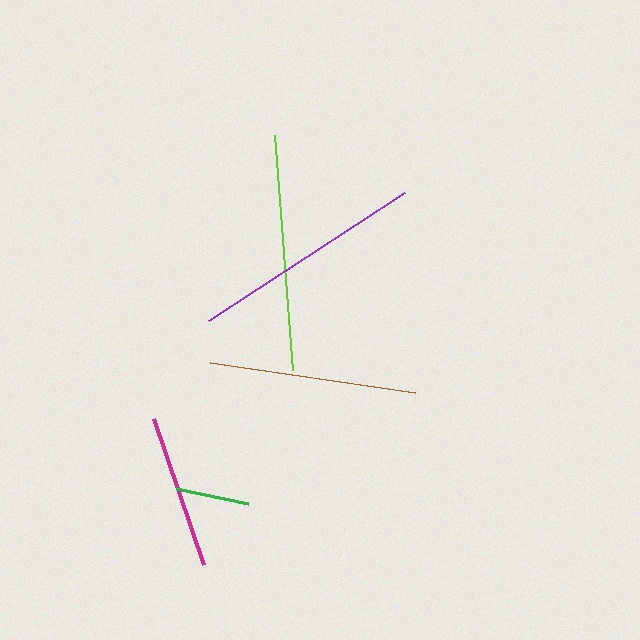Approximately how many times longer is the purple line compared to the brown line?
The purple line is approximately 1.1 times the length of the brown line.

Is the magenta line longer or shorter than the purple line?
The purple line is longer than the magenta line.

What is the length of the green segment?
The green segment is approximately 74 pixels long.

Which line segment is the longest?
The lime line is the longest at approximately 236 pixels.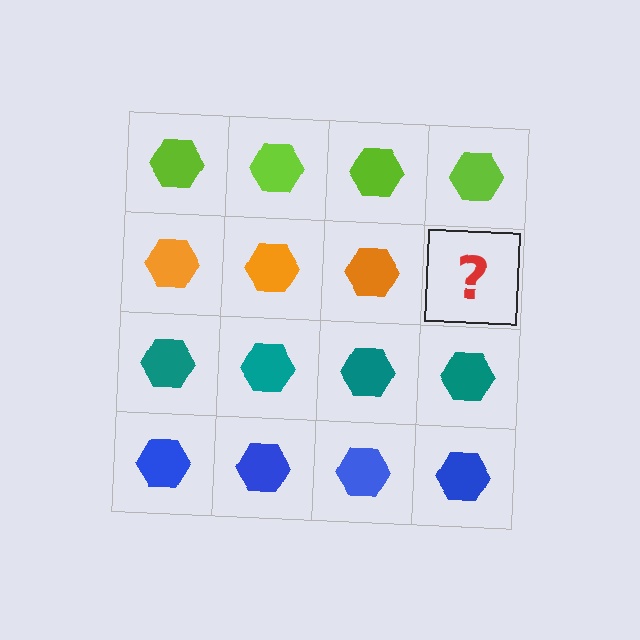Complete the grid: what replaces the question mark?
The question mark should be replaced with an orange hexagon.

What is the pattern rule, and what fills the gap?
The rule is that each row has a consistent color. The gap should be filled with an orange hexagon.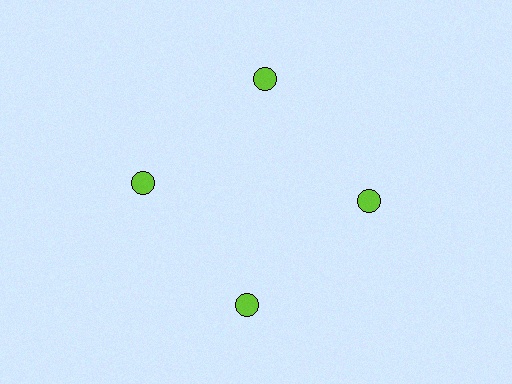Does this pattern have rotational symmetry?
Yes, this pattern has 4-fold rotational symmetry. It looks the same after rotating 90 degrees around the center.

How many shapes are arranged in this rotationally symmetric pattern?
There are 4 shapes, arranged in 4 groups of 1.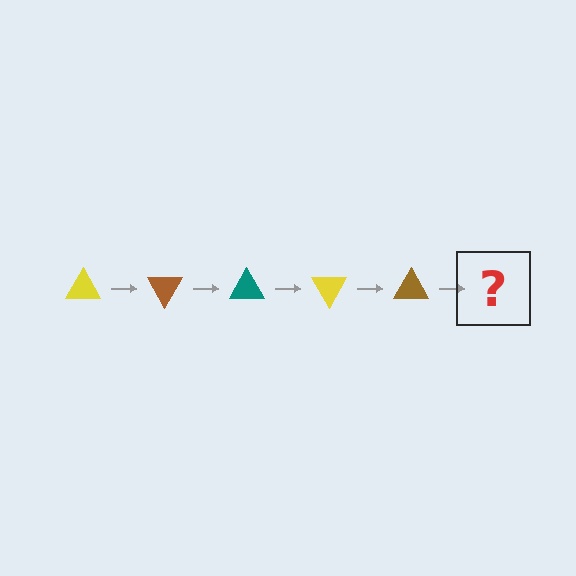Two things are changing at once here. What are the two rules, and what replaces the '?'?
The two rules are that it rotates 60 degrees each step and the color cycles through yellow, brown, and teal. The '?' should be a teal triangle, rotated 300 degrees from the start.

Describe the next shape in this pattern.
It should be a teal triangle, rotated 300 degrees from the start.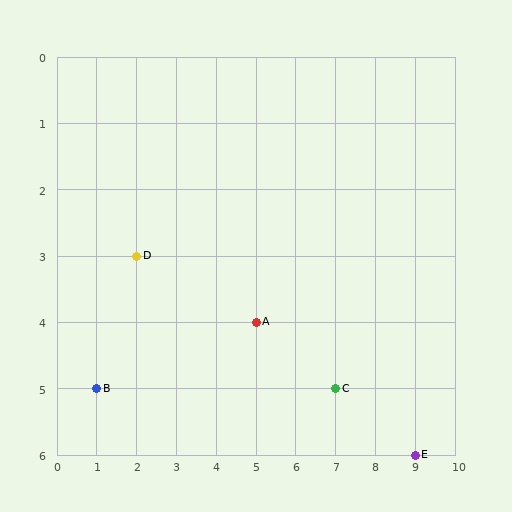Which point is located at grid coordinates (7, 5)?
Point C is at (7, 5).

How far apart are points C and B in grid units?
Points C and B are 6 columns apart.